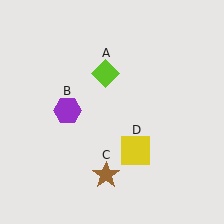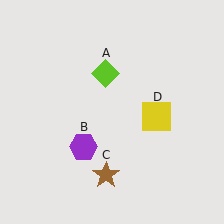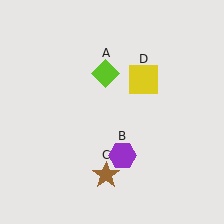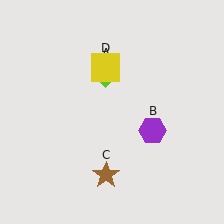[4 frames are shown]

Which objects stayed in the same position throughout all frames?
Lime diamond (object A) and brown star (object C) remained stationary.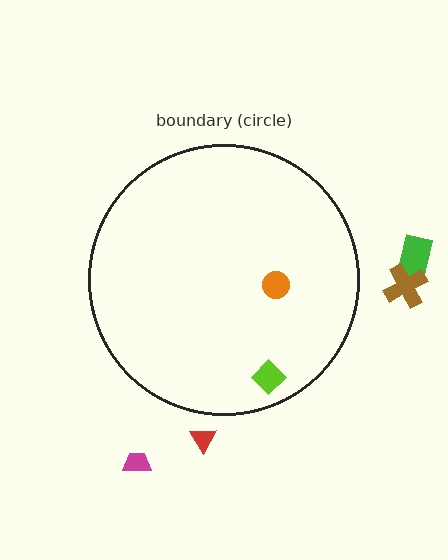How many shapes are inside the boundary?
2 inside, 4 outside.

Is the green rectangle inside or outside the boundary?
Outside.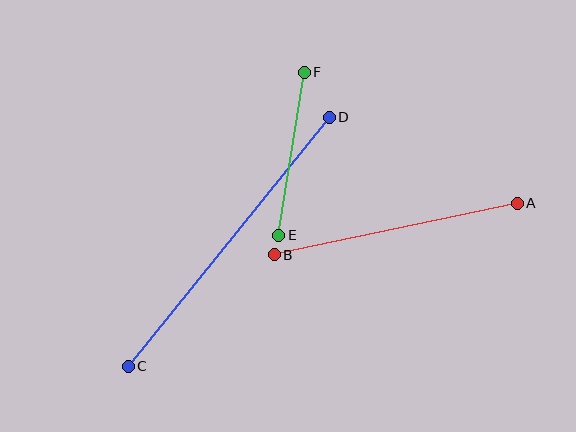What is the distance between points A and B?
The distance is approximately 248 pixels.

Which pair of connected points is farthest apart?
Points C and D are farthest apart.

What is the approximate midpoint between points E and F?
The midpoint is at approximately (291, 154) pixels.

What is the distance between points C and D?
The distance is approximately 320 pixels.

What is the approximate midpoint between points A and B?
The midpoint is at approximately (396, 229) pixels.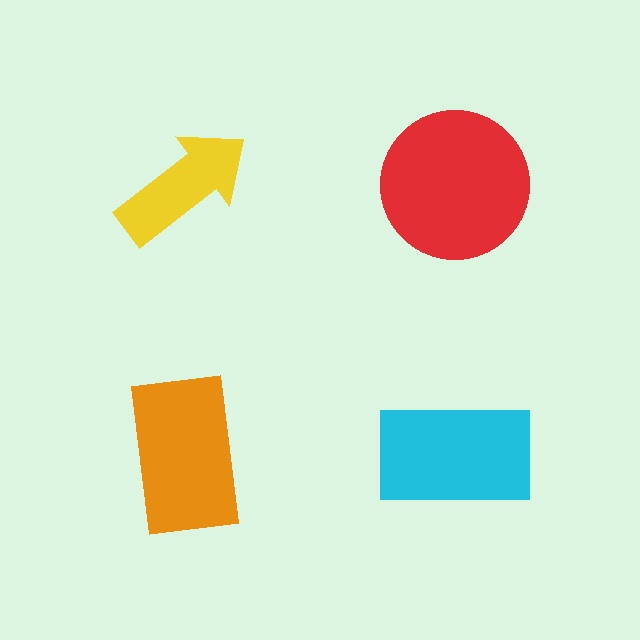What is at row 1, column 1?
A yellow arrow.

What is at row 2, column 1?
An orange rectangle.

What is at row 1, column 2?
A red circle.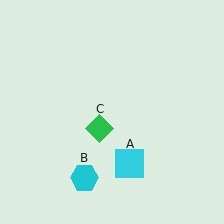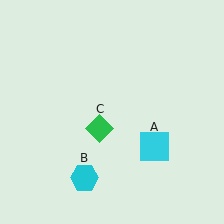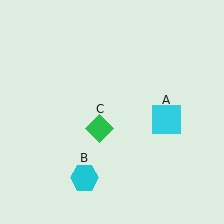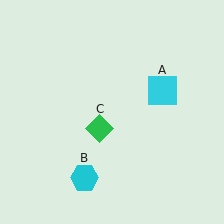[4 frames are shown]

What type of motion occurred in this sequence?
The cyan square (object A) rotated counterclockwise around the center of the scene.